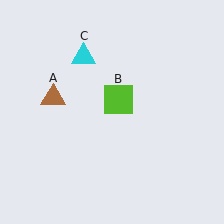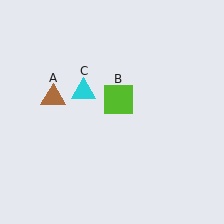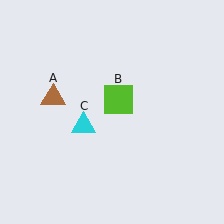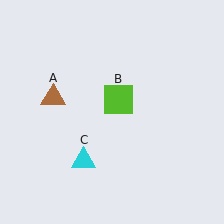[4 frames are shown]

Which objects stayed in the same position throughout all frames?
Brown triangle (object A) and lime square (object B) remained stationary.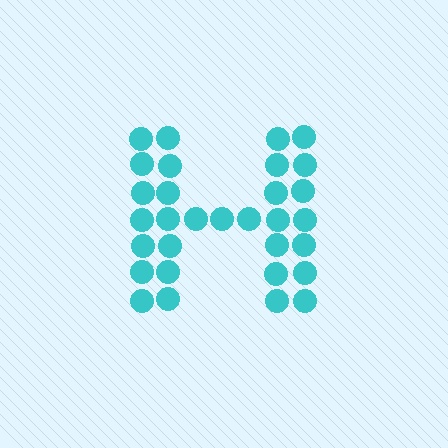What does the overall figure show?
The overall figure shows the letter H.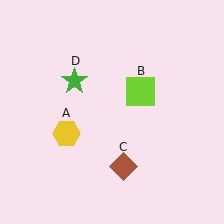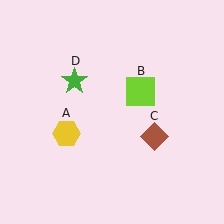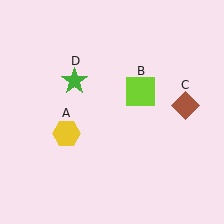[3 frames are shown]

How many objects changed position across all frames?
1 object changed position: brown diamond (object C).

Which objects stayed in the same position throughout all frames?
Yellow hexagon (object A) and lime square (object B) and green star (object D) remained stationary.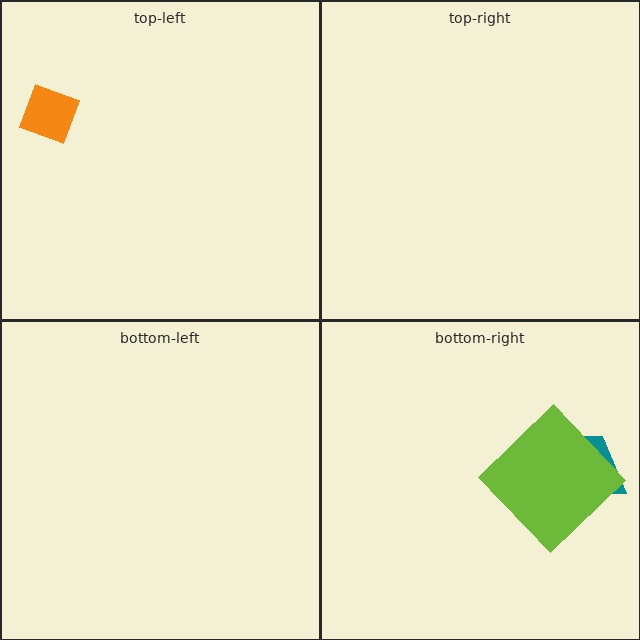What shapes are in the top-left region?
The orange diamond.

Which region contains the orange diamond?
The top-left region.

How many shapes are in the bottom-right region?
2.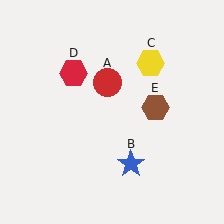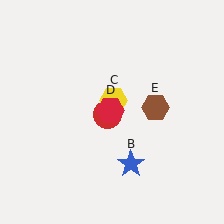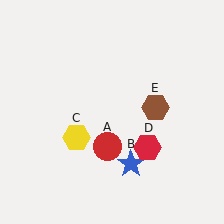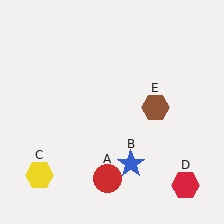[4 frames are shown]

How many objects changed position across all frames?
3 objects changed position: red circle (object A), yellow hexagon (object C), red hexagon (object D).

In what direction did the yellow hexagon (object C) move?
The yellow hexagon (object C) moved down and to the left.